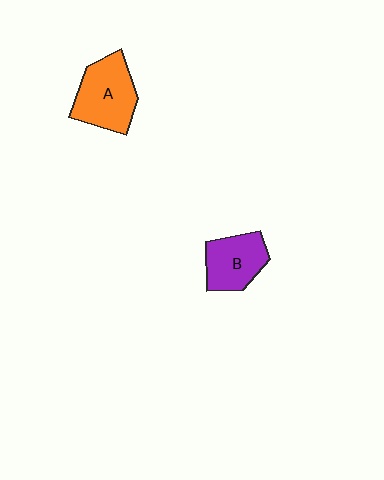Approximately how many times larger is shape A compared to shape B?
Approximately 1.3 times.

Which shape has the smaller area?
Shape B (purple).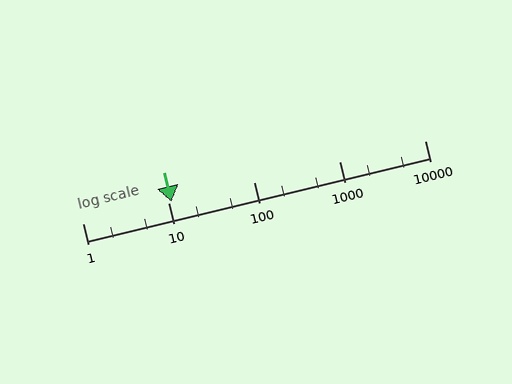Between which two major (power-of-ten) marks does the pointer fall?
The pointer is between 10 and 100.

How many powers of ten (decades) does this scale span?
The scale spans 4 decades, from 1 to 10000.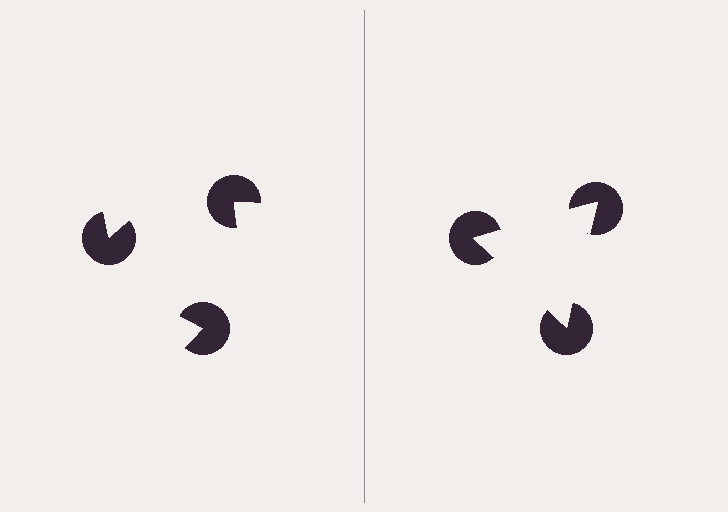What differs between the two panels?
The pac-man discs are positioned identically on both sides; only the wedge orientations differ. On the right they align to a triangle; on the left they are misaligned.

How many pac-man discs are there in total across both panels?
6 — 3 on each side.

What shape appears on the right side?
An illusory triangle.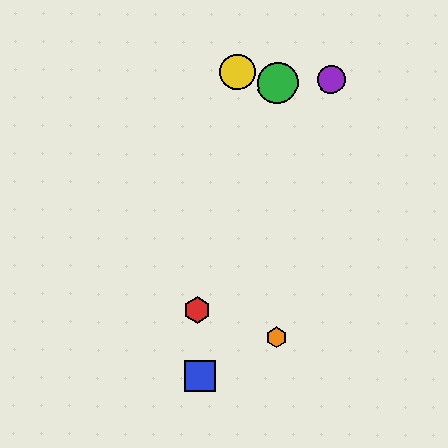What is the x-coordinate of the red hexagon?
The red hexagon is at x≈197.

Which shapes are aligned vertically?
The green circle, the orange hexagon are aligned vertically.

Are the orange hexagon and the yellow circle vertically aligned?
No, the orange hexagon is at x≈276 and the yellow circle is at x≈237.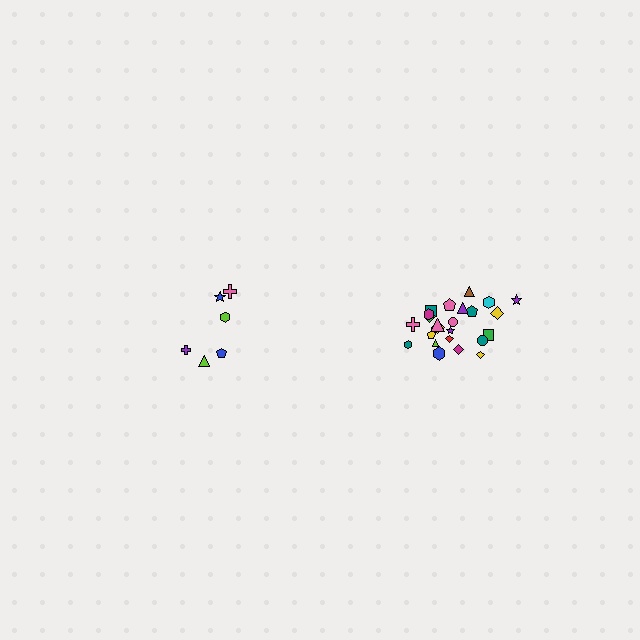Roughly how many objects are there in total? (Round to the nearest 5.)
Roughly 30 objects in total.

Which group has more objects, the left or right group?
The right group.